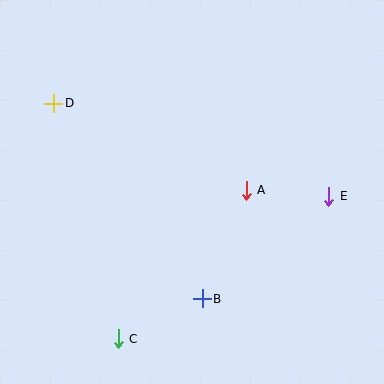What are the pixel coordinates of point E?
Point E is at (329, 196).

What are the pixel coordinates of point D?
Point D is at (54, 103).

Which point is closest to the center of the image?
Point A at (246, 190) is closest to the center.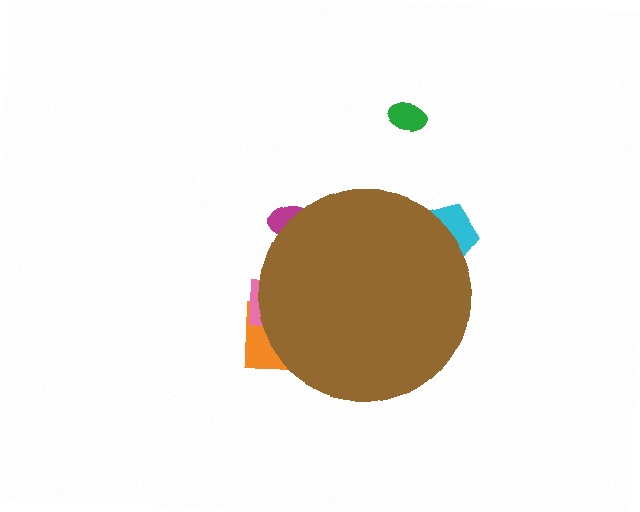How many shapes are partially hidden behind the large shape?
4 shapes are partially hidden.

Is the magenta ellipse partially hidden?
Yes, the magenta ellipse is partially hidden behind the brown circle.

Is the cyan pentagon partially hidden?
Yes, the cyan pentagon is partially hidden behind the brown circle.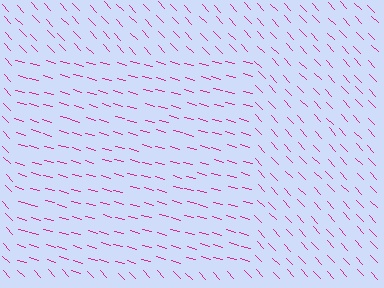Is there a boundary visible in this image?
Yes, there is a texture boundary formed by a change in line orientation.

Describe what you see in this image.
The image is filled with small magenta line segments. A rectangle region in the image has lines oriented differently from the surrounding lines, creating a visible texture boundary.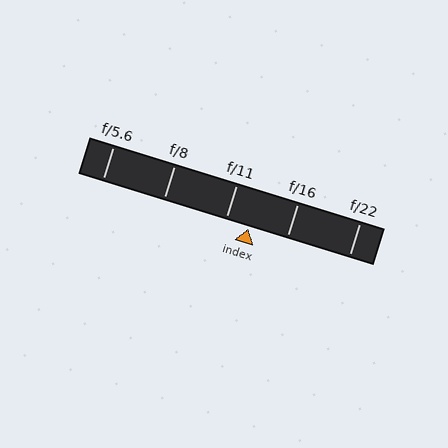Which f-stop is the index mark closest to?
The index mark is closest to f/11.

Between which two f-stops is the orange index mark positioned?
The index mark is between f/11 and f/16.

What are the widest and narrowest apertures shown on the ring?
The widest aperture shown is f/5.6 and the narrowest is f/22.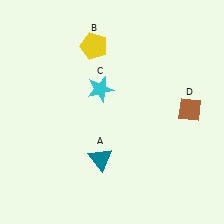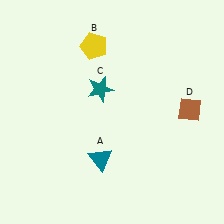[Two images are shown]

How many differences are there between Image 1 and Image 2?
There is 1 difference between the two images.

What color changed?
The star (C) changed from cyan in Image 1 to teal in Image 2.